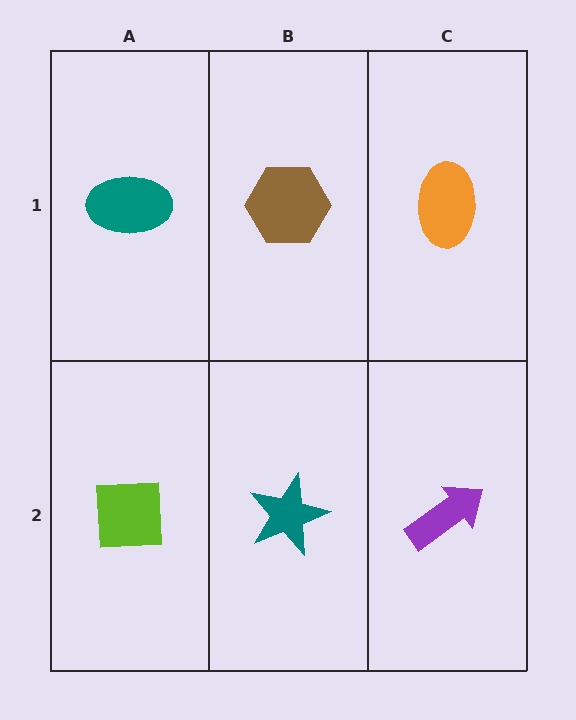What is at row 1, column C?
An orange ellipse.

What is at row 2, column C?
A purple arrow.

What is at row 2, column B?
A teal star.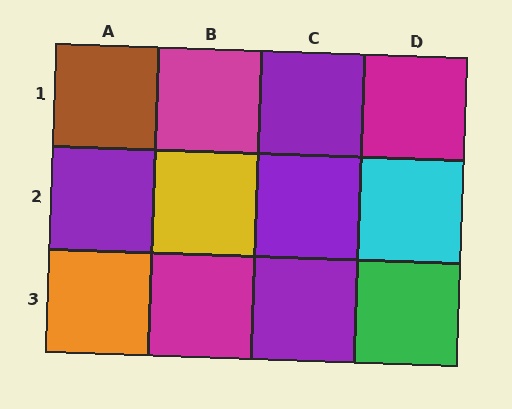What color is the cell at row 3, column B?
Magenta.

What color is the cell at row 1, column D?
Magenta.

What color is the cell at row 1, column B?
Magenta.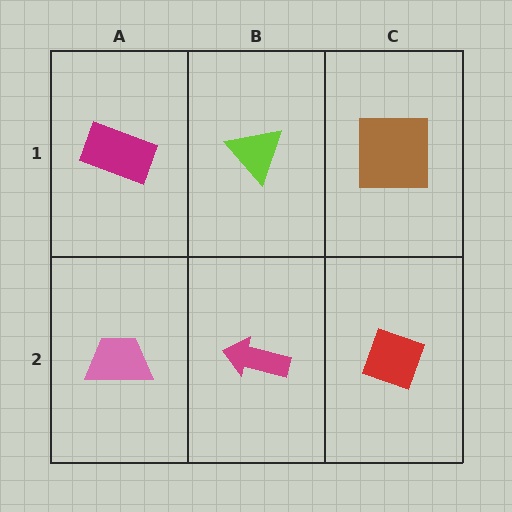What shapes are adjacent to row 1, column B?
A magenta arrow (row 2, column B), a magenta rectangle (row 1, column A), a brown square (row 1, column C).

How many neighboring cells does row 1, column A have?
2.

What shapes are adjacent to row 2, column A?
A magenta rectangle (row 1, column A), a magenta arrow (row 2, column B).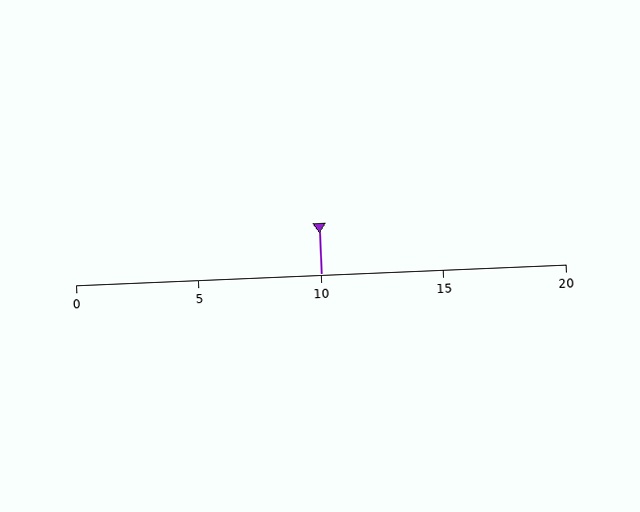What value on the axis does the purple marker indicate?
The marker indicates approximately 10.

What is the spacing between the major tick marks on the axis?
The major ticks are spaced 5 apart.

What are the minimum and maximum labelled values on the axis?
The axis runs from 0 to 20.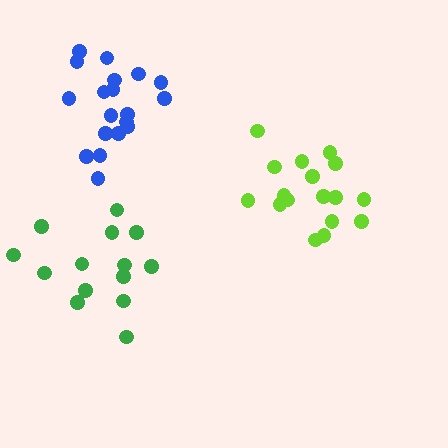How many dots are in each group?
Group 1: 17 dots, Group 2: 19 dots, Group 3: 14 dots (50 total).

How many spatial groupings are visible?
There are 3 spatial groupings.